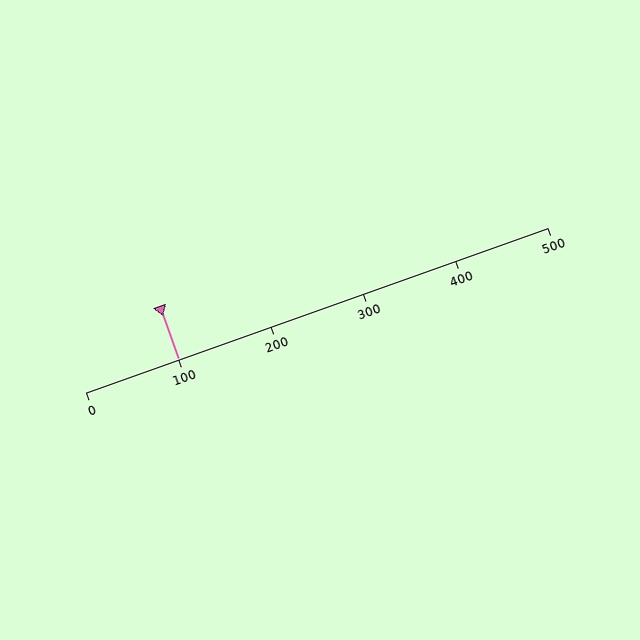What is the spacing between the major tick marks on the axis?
The major ticks are spaced 100 apart.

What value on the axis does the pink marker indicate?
The marker indicates approximately 100.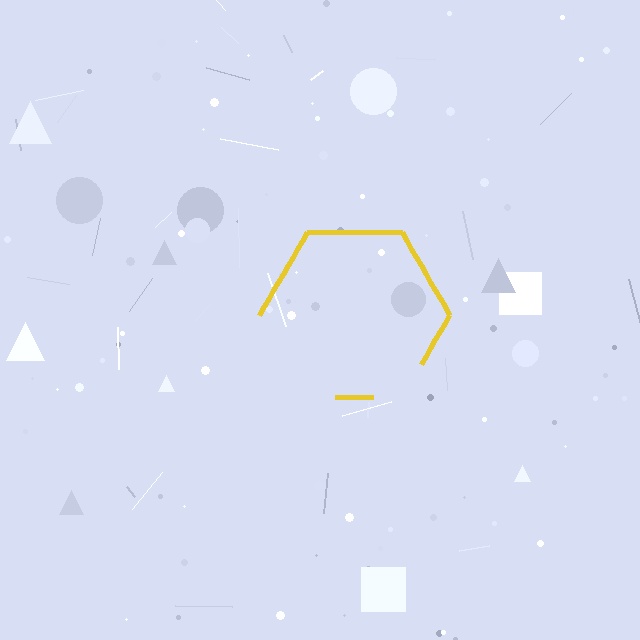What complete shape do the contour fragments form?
The contour fragments form a hexagon.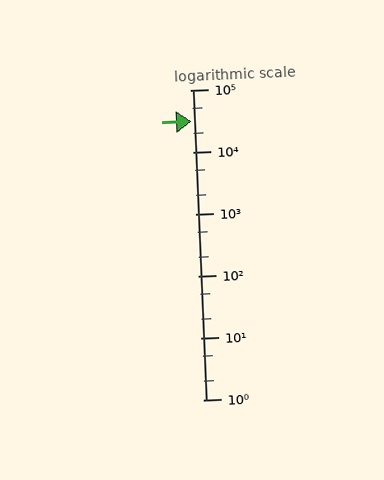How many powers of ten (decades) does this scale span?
The scale spans 5 decades, from 1 to 100000.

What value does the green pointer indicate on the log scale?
The pointer indicates approximately 31000.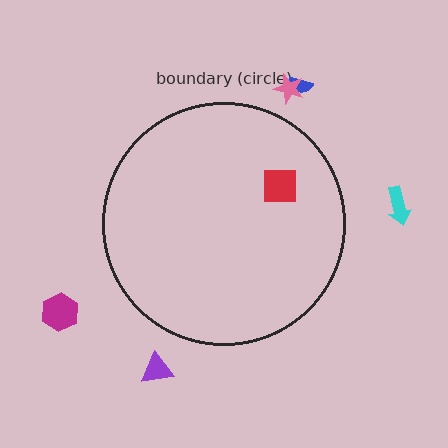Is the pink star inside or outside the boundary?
Outside.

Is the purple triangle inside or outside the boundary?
Outside.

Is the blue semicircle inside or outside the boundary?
Outside.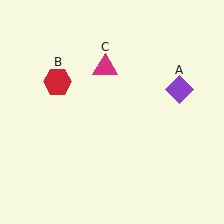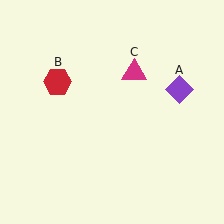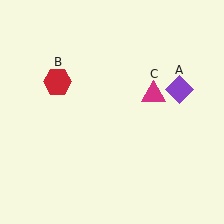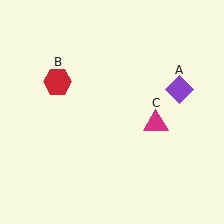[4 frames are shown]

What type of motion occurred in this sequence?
The magenta triangle (object C) rotated clockwise around the center of the scene.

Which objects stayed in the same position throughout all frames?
Purple diamond (object A) and red hexagon (object B) remained stationary.